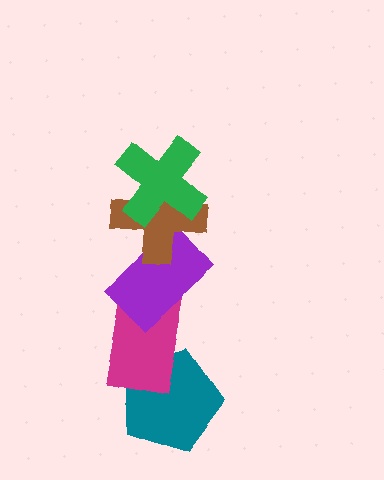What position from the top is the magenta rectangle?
The magenta rectangle is 4th from the top.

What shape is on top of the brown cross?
The green cross is on top of the brown cross.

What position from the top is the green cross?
The green cross is 1st from the top.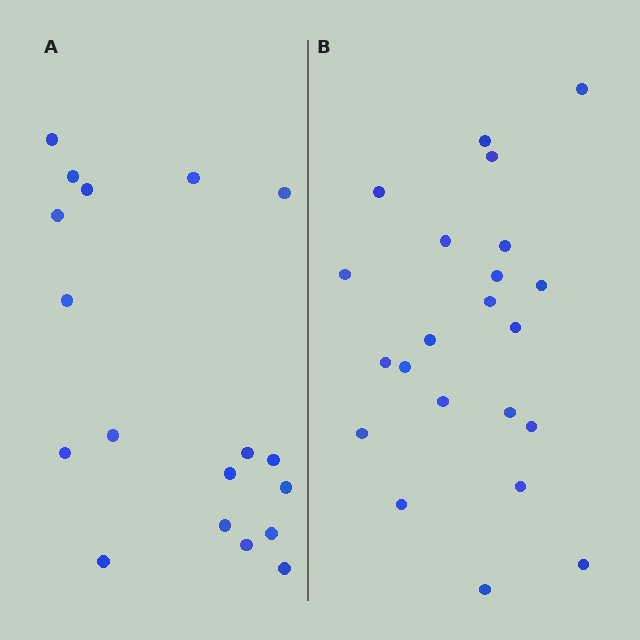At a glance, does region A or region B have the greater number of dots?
Region B (the right region) has more dots.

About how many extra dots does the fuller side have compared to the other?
Region B has about 4 more dots than region A.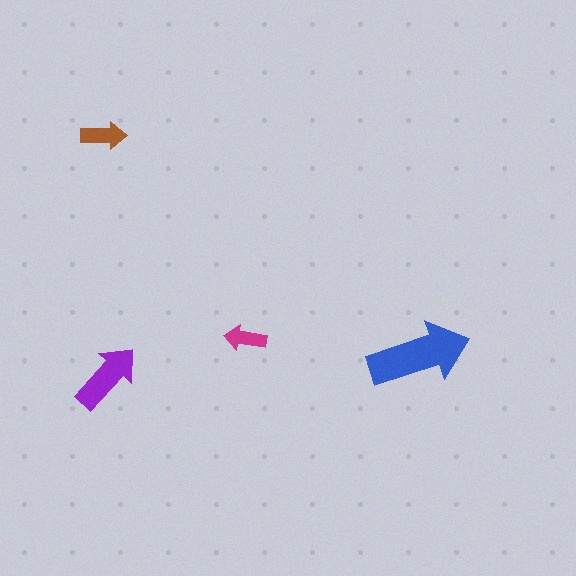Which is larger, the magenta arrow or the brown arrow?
The brown one.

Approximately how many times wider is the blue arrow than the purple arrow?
About 1.5 times wider.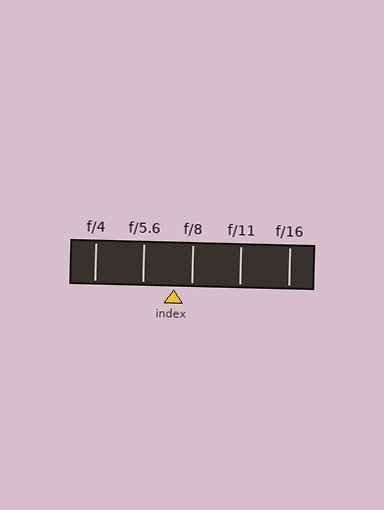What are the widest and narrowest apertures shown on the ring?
The widest aperture shown is f/4 and the narrowest is f/16.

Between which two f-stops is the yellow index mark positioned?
The index mark is between f/5.6 and f/8.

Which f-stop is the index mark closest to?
The index mark is closest to f/8.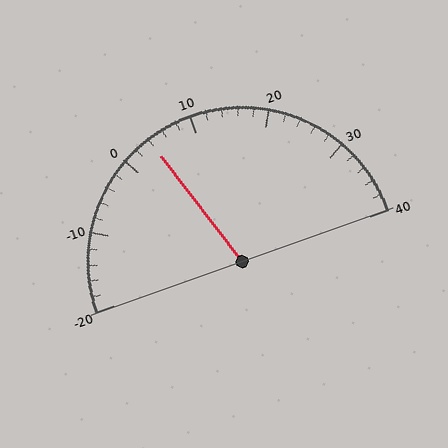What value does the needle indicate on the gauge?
The needle indicates approximately 4.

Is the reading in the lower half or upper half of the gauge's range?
The reading is in the lower half of the range (-20 to 40).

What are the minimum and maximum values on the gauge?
The gauge ranges from -20 to 40.